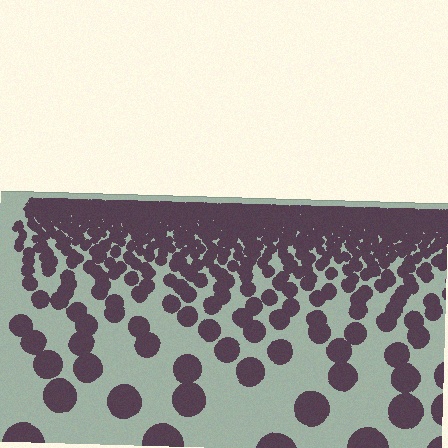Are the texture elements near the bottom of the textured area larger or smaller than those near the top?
Larger. Near the bottom, elements are closer to the viewer and appear at a bigger on-screen size.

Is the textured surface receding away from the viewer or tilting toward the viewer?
The surface is receding away from the viewer. Texture elements get smaller and denser toward the top.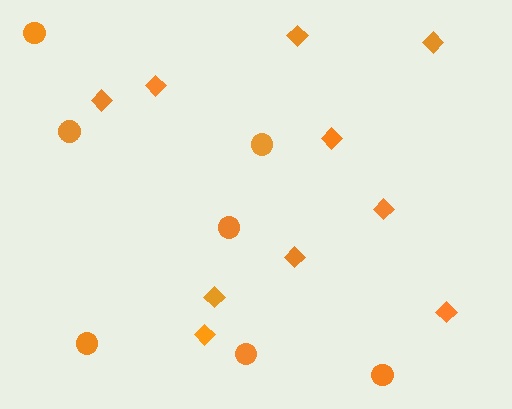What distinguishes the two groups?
There are 2 groups: one group of circles (7) and one group of diamonds (10).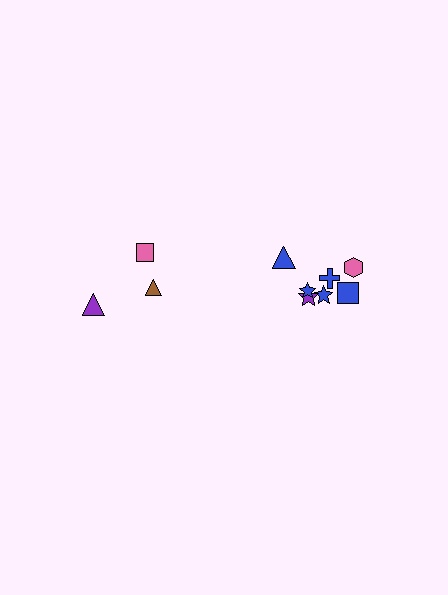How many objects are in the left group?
There are 3 objects.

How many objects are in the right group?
There are 7 objects.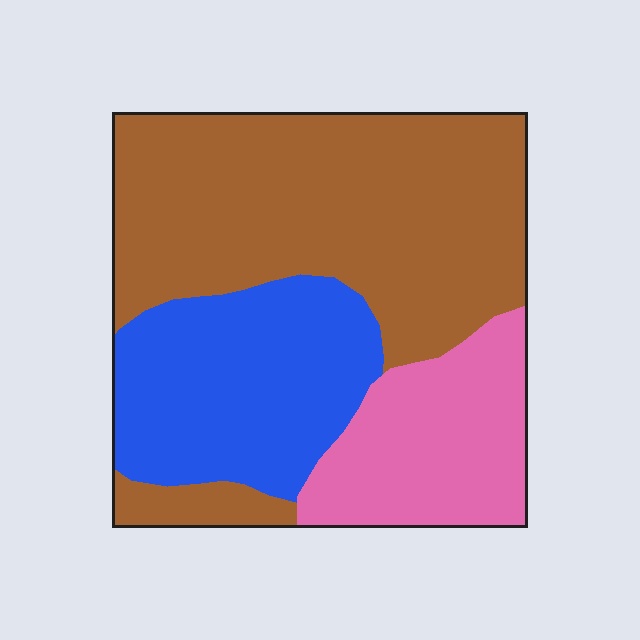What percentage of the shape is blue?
Blue covers about 25% of the shape.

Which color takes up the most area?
Brown, at roughly 50%.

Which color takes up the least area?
Pink, at roughly 20%.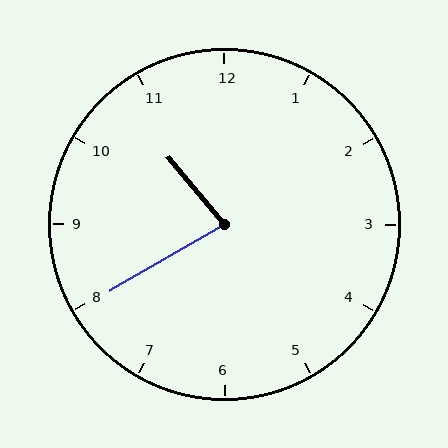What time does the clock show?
10:40.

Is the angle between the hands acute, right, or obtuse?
It is acute.